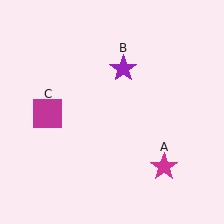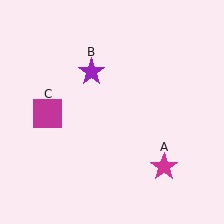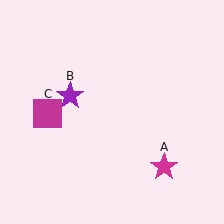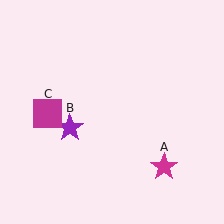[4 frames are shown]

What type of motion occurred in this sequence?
The purple star (object B) rotated counterclockwise around the center of the scene.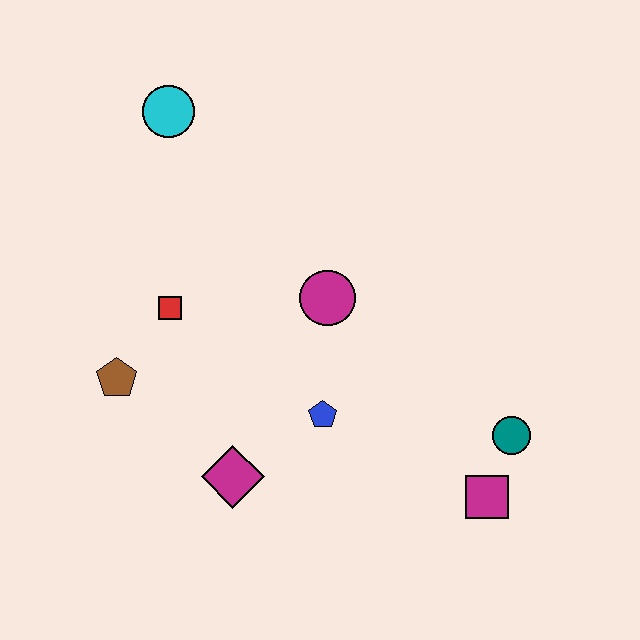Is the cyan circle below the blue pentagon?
No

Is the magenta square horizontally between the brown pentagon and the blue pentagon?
No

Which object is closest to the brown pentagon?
The red square is closest to the brown pentagon.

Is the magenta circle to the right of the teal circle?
No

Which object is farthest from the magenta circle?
The magenta square is farthest from the magenta circle.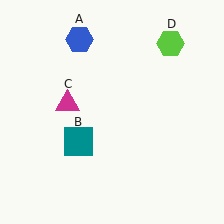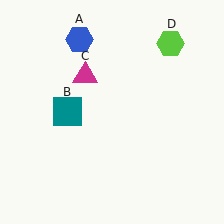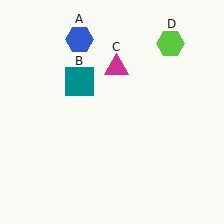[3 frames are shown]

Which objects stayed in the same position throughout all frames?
Blue hexagon (object A) and lime hexagon (object D) remained stationary.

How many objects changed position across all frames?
2 objects changed position: teal square (object B), magenta triangle (object C).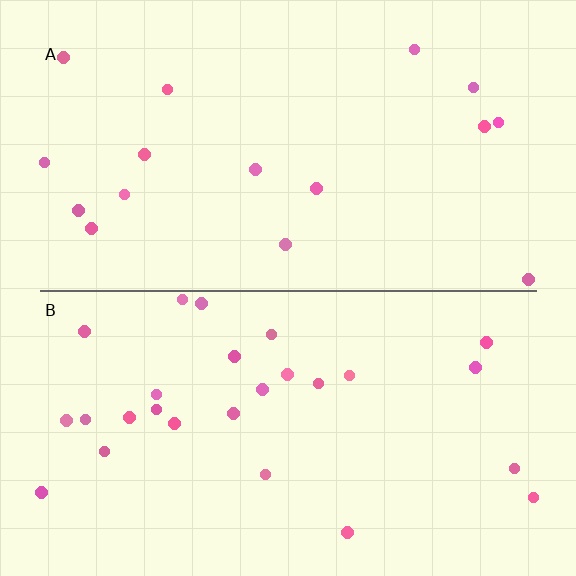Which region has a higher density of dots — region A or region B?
B (the bottom).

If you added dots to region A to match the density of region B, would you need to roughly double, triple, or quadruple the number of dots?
Approximately double.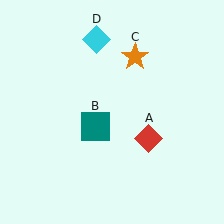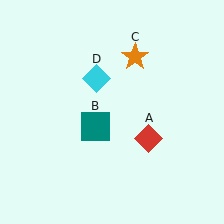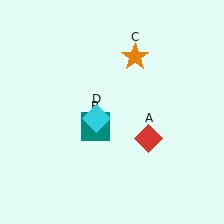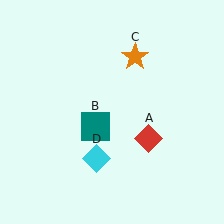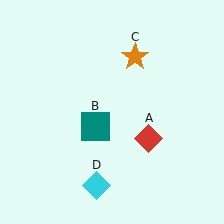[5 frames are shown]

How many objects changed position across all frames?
1 object changed position: cyan diamond (object D).